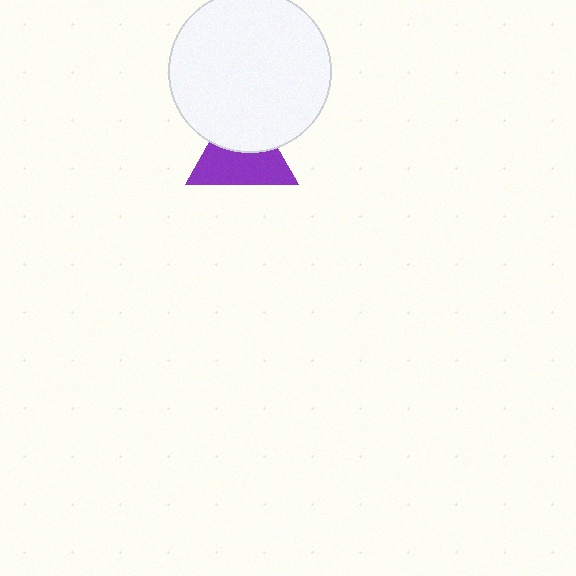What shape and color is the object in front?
The object in front is a white circle.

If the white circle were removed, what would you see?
You would see the complete purple triangle.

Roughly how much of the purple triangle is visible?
About half of it is visible (roughly 58%).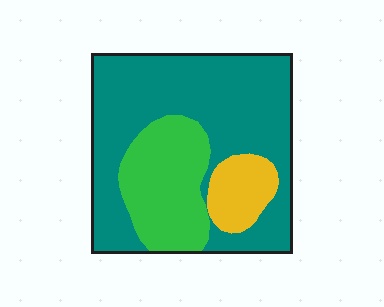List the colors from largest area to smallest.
From largest to smallest: teal, green, yellow.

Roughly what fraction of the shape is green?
Green covers roughly 25% of the shape.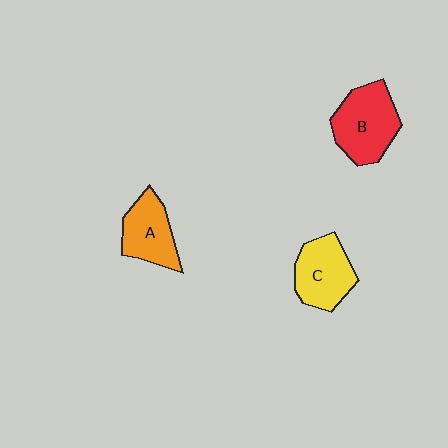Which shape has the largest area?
Shape B (red).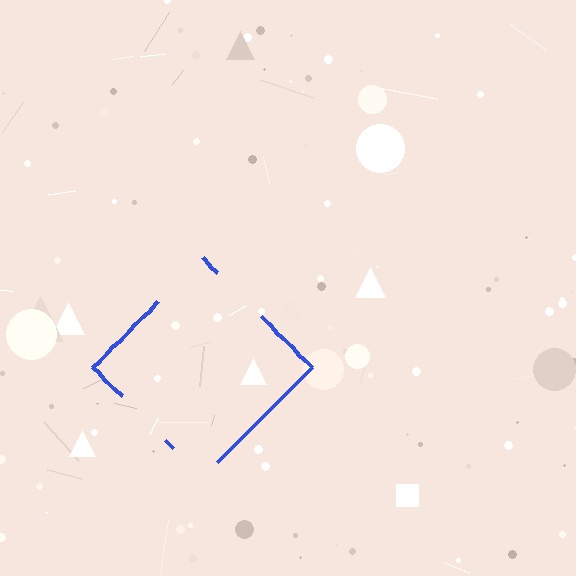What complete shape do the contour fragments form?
The contour fragments form a diamond.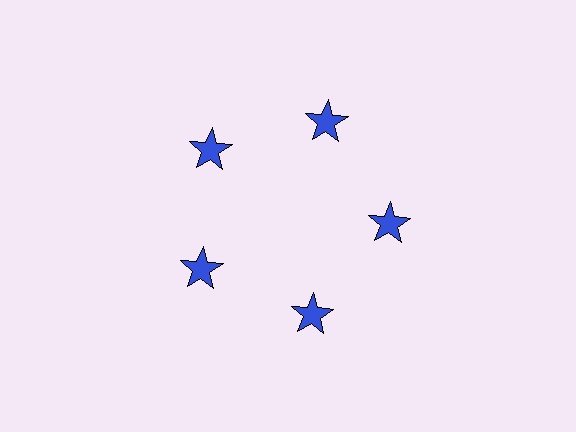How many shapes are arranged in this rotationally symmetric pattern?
There are 5 shapes, arranged in 5 groups of 1.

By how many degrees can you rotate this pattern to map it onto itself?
The pattern maps onto itself every 72 degrees of rotation.